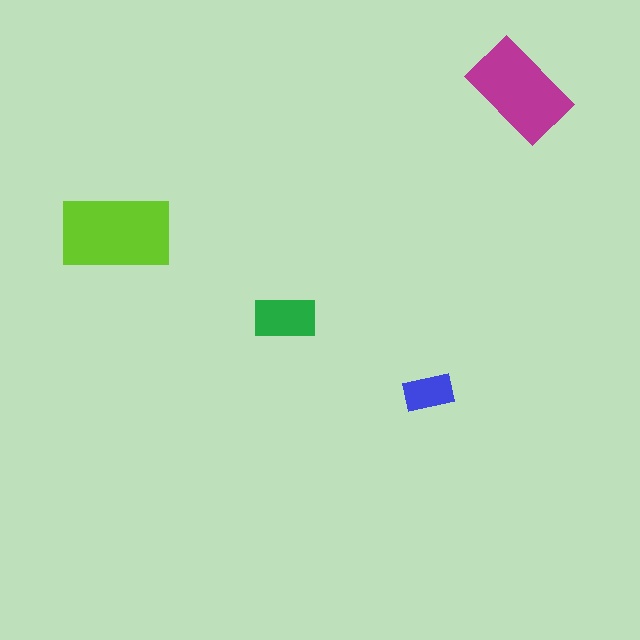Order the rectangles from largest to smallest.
the lime one, the magenta one, the green one, the blue one.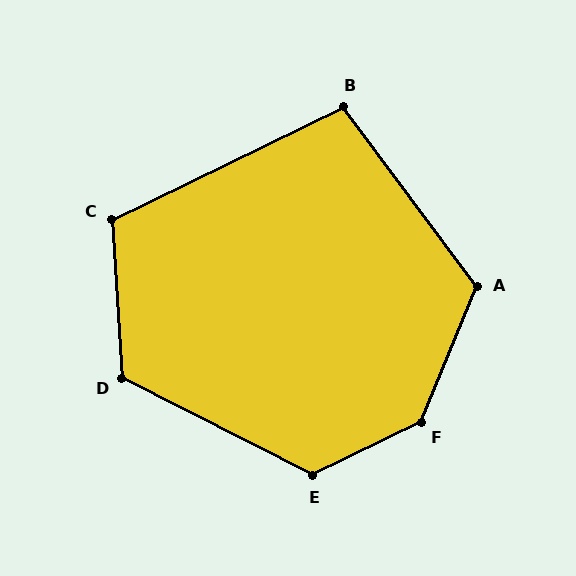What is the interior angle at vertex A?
Approximately 121 degrees (obtuse).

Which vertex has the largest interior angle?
F, at approximately 139 degrees.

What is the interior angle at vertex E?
Approximately 127 degrees (obtuse).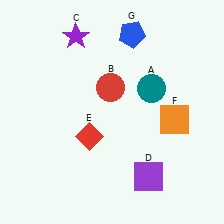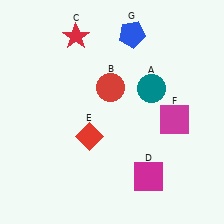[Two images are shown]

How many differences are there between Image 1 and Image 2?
There are 3 differences between the two images.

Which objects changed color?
C changed from purple to red. D changed from purple to magenta. F changed from orange to magenta.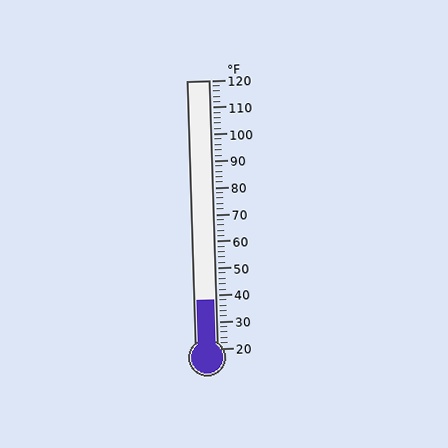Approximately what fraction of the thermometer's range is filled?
The thermometer is filled to approximately 20% of its range.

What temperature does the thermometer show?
The thermometer shows approximately 38°F.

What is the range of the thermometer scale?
The thermometer scale ranges from 20°F to 120°F.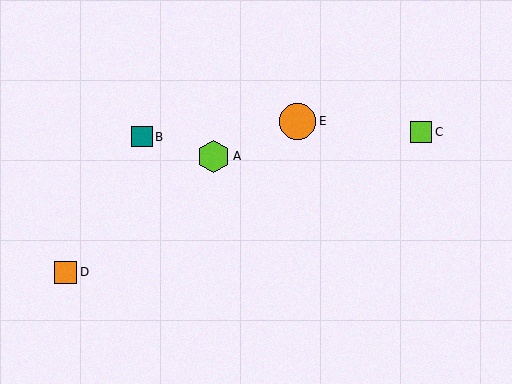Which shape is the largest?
The orange circle (labeled E) is the largest.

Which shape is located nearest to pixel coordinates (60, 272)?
The orange square (labeled D) at (66, 272) is nearest to that location.